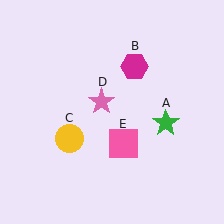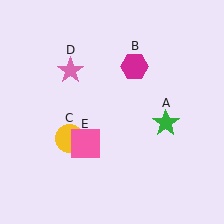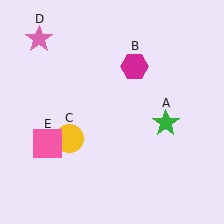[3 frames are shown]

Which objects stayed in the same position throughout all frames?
Green star (object A) and magenta hexagon (object B) and yellow circle (object C) remained stationary.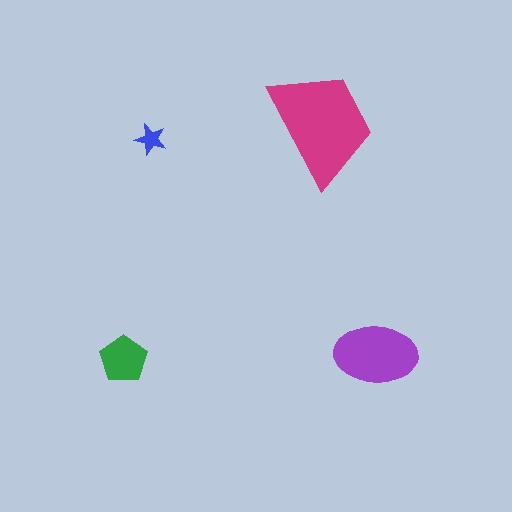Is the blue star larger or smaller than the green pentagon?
Smaller.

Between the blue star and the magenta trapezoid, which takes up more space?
The magenta trapezoid.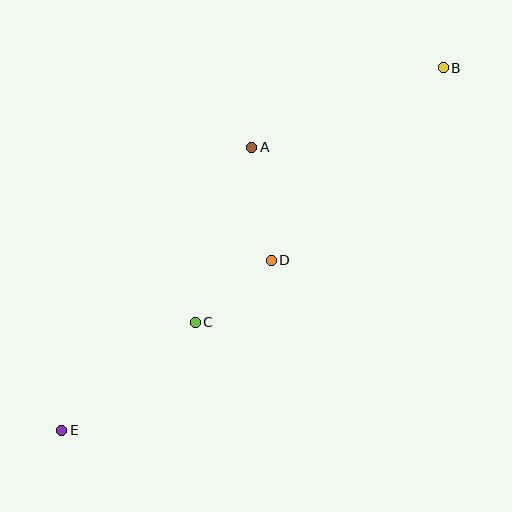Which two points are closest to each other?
Points C and D are closest to each other.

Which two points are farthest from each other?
Points B and E are farthest from each other.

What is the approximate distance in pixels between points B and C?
The distance between B and C is approximately 355 pixels.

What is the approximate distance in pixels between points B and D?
The distance between B and D is approximately 258 pixels.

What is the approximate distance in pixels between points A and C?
The distance between A and C is approximately 184 pixels.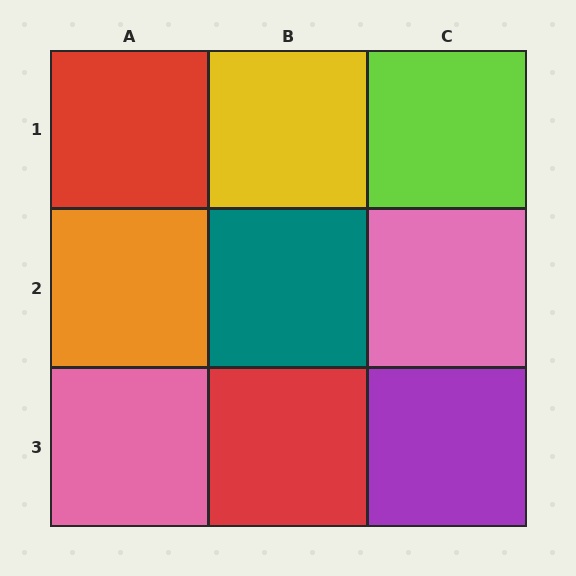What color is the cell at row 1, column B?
Yellow.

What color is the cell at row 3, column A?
Pink.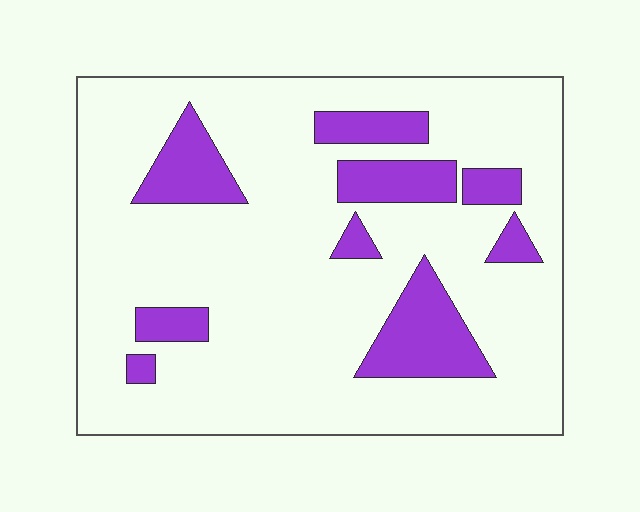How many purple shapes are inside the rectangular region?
9.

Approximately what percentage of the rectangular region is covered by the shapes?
Approximately 20%.